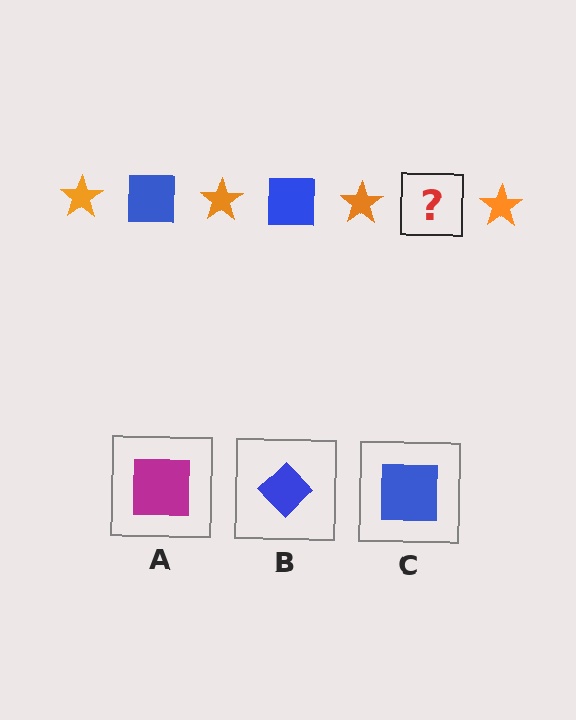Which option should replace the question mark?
Option C.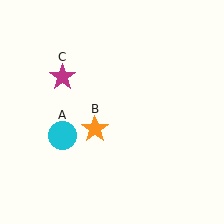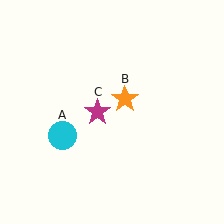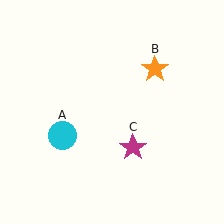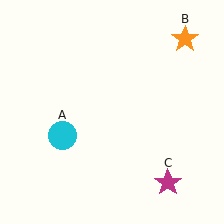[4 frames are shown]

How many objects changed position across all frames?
2 objects changed position: orange star (object B), magenta star (object C).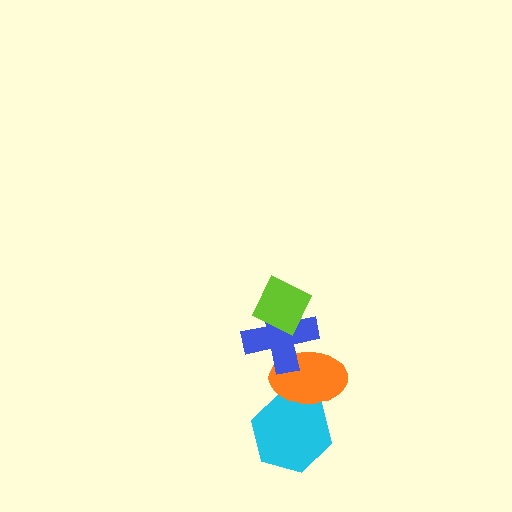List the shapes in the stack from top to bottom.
From top to bottom: the lime diamond, the blue cross, the orange ellipse, the cyan hexagon.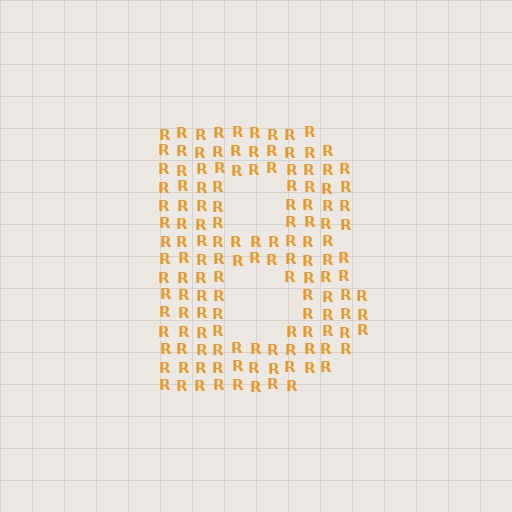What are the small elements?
The small elements are letter R's.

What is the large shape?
The large shape is the letter B.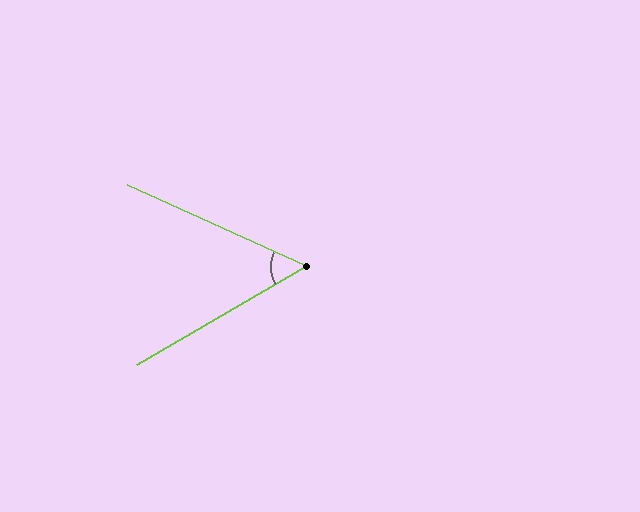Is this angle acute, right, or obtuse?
It is acute.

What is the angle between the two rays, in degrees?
Approximately 55 degrees.